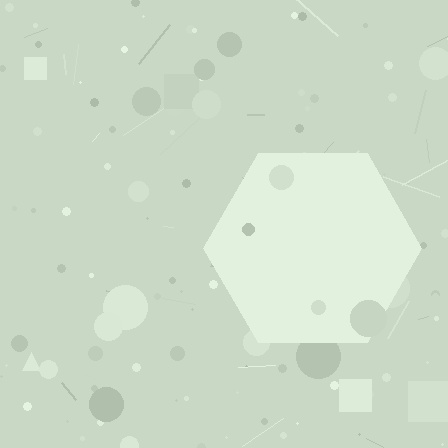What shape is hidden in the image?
A hexagon is hidden in the image.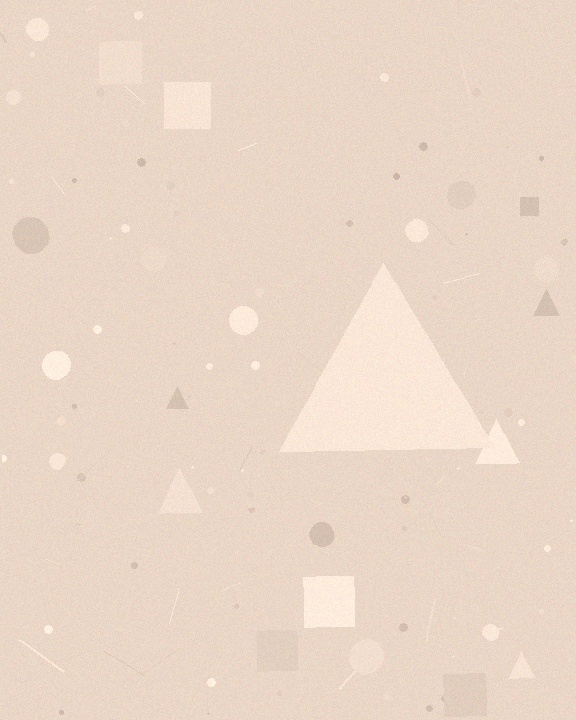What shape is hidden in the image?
A triangle is hidden in the image.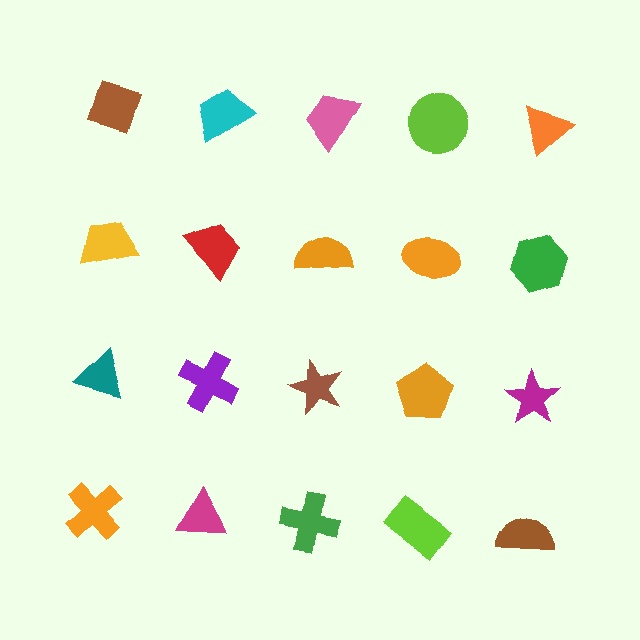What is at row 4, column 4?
A lime rectangle.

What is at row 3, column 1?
A teal triangle.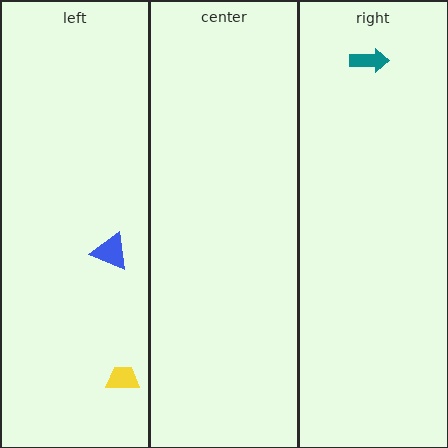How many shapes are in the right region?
1.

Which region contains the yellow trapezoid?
The left region.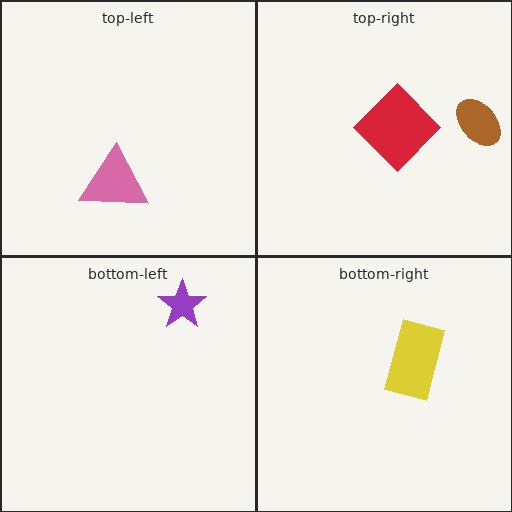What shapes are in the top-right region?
The brown ellipse, the red diamond.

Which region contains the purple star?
The bottom-left region.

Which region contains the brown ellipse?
The top-right region.